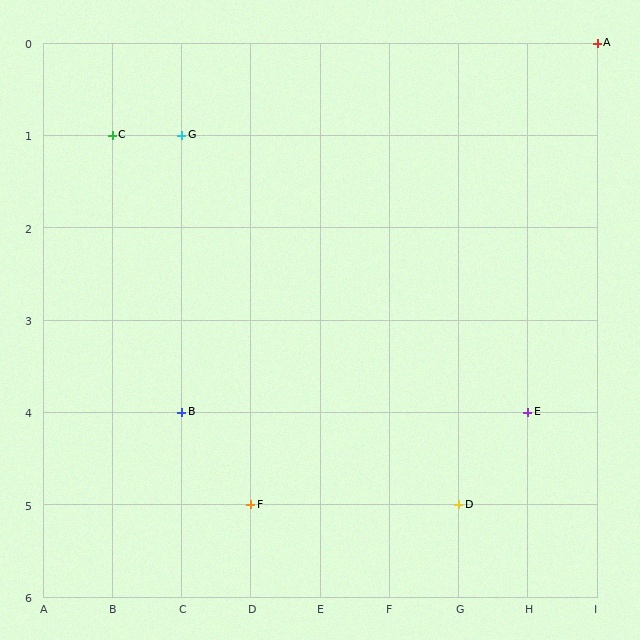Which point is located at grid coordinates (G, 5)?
Point D is at (G, 5).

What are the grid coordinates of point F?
Point F is at grid coordinates (D, 5).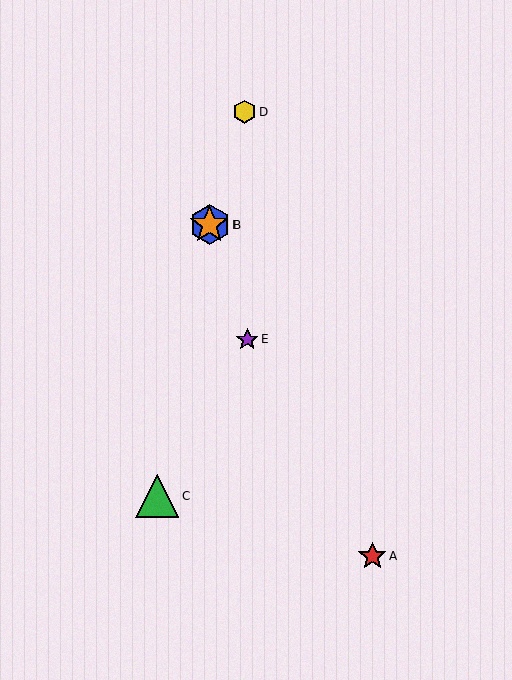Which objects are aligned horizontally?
Objects B, F are aligned horizontally.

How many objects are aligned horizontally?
2 objects (B, F) are aligned horizontally.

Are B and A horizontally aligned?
No, B is at y≈225 and A is at y≈556.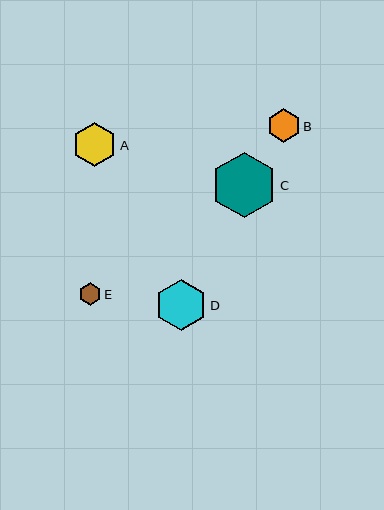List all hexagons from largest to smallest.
From largest to smallest: C, D, A, B, E.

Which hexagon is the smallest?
Hexagon E is the smallest with a size of approximately 23 pixels.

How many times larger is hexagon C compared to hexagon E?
Hexagon C is approximately 2.9 times the size of hexagon E.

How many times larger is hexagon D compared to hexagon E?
Hexagon D is approximately 2.2 times the size of hexagon E.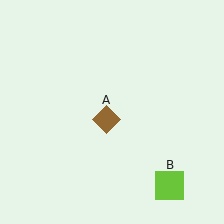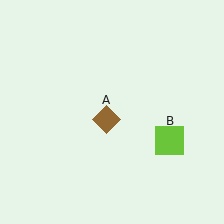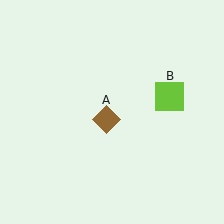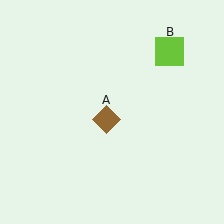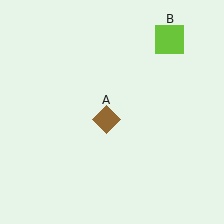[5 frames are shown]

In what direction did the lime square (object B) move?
The lime square (object B) moved up.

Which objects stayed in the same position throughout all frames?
Brown diamond (object A) remained stationary.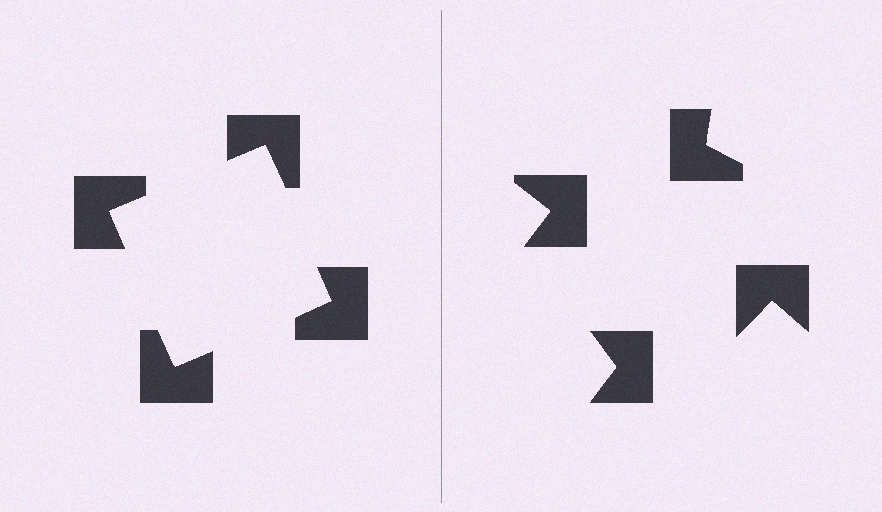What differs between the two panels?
The notched squares are positioned identically on both sides; only the wedge orientations differ. On the left they align to a square; on the right they are misaligned.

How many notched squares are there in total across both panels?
8 — 4 on each side.